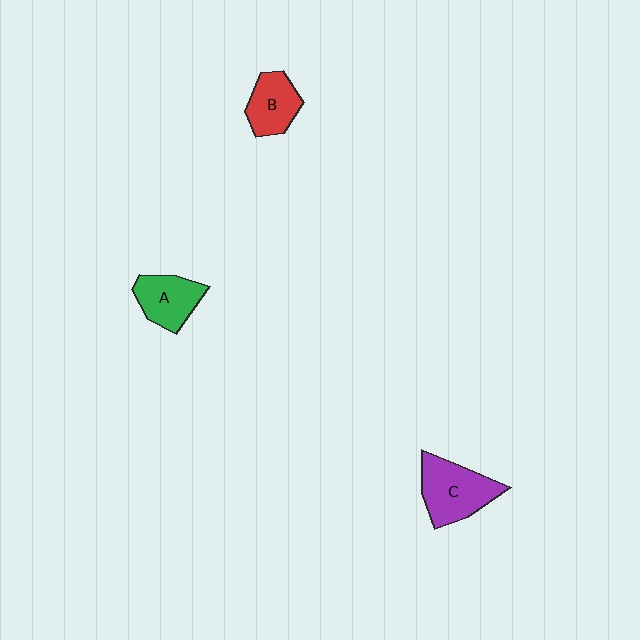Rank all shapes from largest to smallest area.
From largest to smallest: C (purple), A (green), B (red).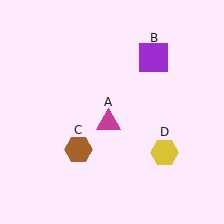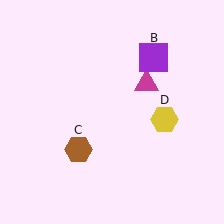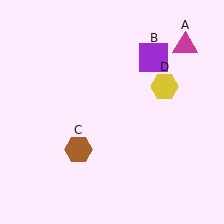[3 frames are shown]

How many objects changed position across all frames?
2 objects changed position: magenta triangle (object A), yellow hexagon (object D).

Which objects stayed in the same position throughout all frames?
Purple square (object B) and brown hexagon (object C) remained stationary.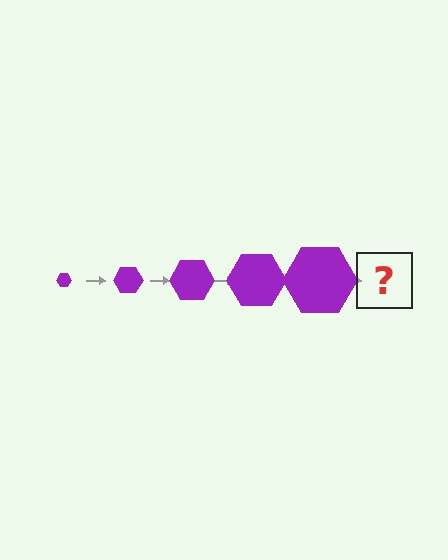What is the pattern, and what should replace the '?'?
The pattern is that the hexagon gets progressively larger each step. The '?' should be a purple hexagon, larger than the previous one.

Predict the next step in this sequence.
The next step is a purple hexagon, larger than the previous one.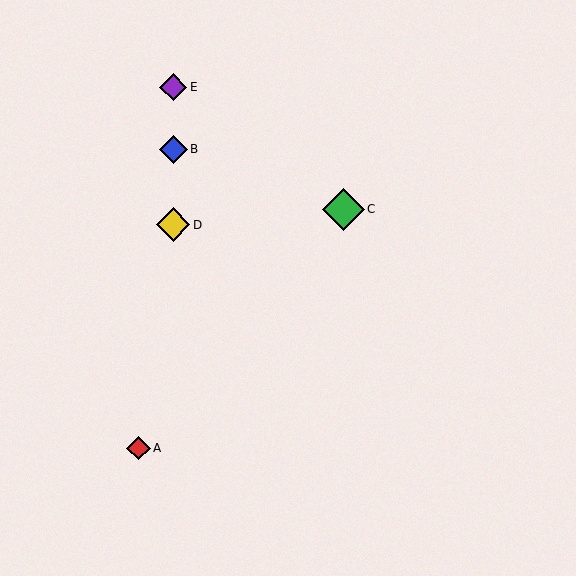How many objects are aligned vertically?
3 objects (B, D, E) are aligned vertically.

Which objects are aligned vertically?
Objects B, D, E are aligned vertically.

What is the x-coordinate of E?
Object E is at x≈173.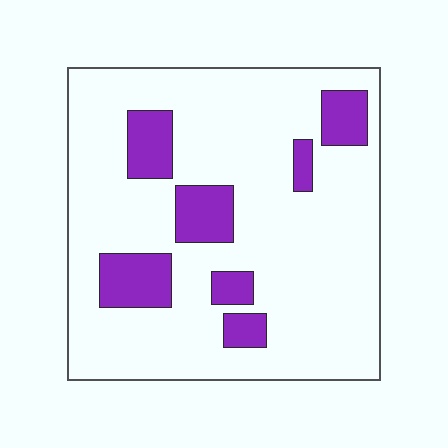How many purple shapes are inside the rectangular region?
7.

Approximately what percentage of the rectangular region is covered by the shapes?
Approximately 20%.